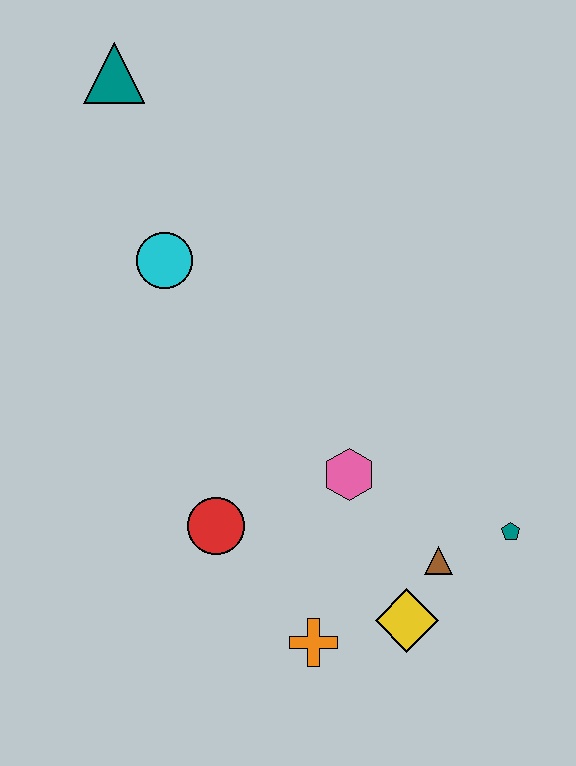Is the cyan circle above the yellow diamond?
Yes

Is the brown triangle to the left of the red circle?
No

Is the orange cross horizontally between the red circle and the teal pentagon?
Yes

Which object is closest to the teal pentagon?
The brown triangle is closest to the teal pentagon.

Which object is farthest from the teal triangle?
The yellow diamond is farthest from the teal triangle.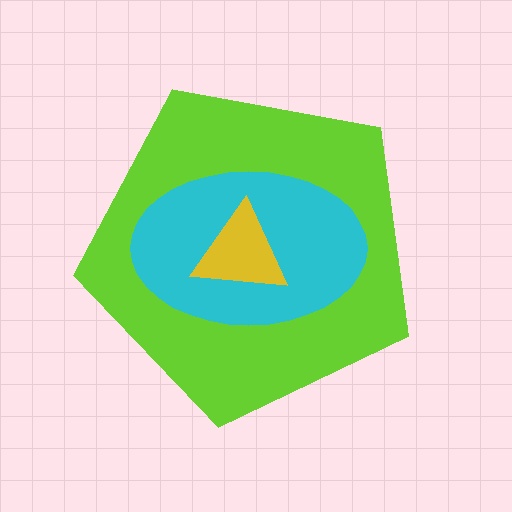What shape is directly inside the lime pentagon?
The cyan ellipse.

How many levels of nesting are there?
3.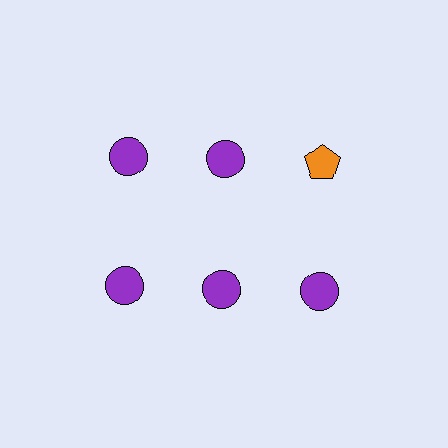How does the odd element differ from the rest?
It differs in both color (orange instead of purple) and shape (pentagon instead of circle).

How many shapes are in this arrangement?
There are 6 shapes arranged in a grid pattern.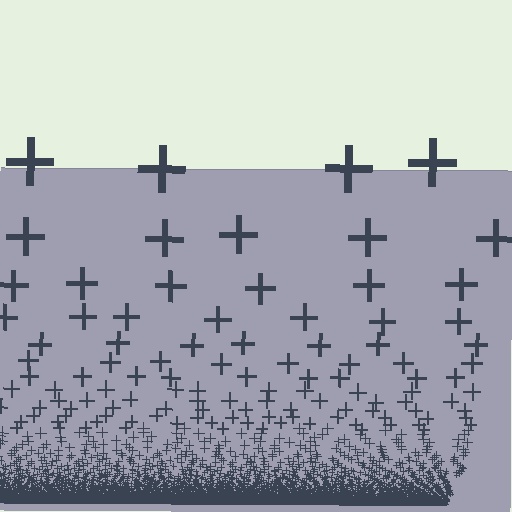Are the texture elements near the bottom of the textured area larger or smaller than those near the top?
Smaller. The gradient is inverted — elements near the bottom are smaller and denser.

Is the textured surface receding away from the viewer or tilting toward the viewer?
The surface appears to tilt toward the viewer. Texture elements get larger and sparser toward the top.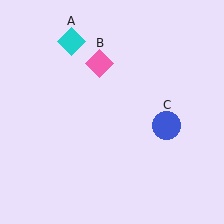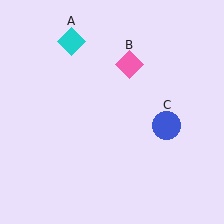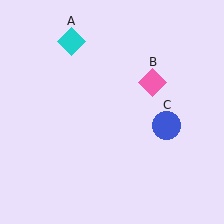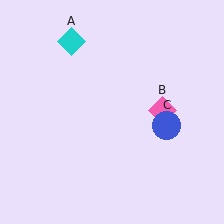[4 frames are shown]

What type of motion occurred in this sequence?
The pink diamond (object B) rotated clockwise around the center of the scene.